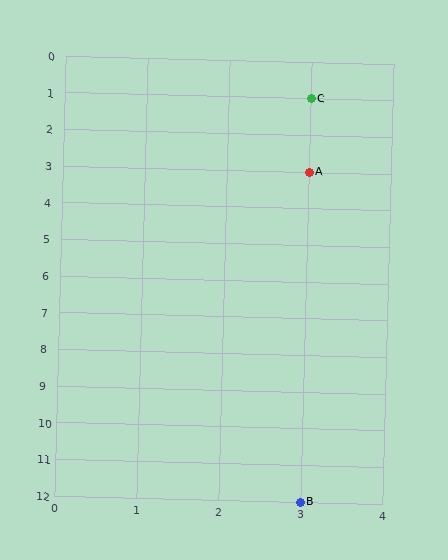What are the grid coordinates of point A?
Point A is at grid coordinates (3, 3).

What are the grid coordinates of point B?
Point B is at grid coordinates (3, 12).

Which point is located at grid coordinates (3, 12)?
Point B is at (3, 12).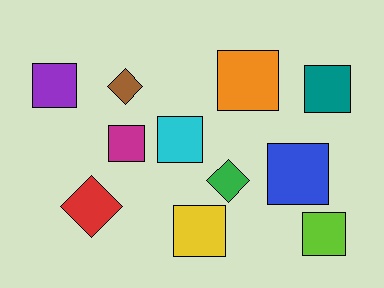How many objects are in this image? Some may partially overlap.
There are 11 objects.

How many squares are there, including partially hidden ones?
There are 8 squares.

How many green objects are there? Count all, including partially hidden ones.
There is 1 green object.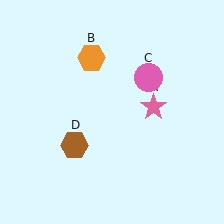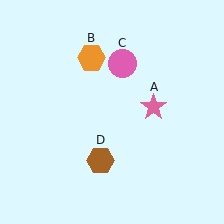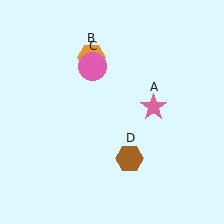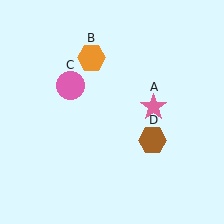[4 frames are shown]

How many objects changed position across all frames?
2 objects changed position: pink circle (object C), brown hexagon (object D).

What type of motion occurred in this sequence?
The pink circle (object C), brown hexagon (object D) rotated counterclockwise around the center of the scene.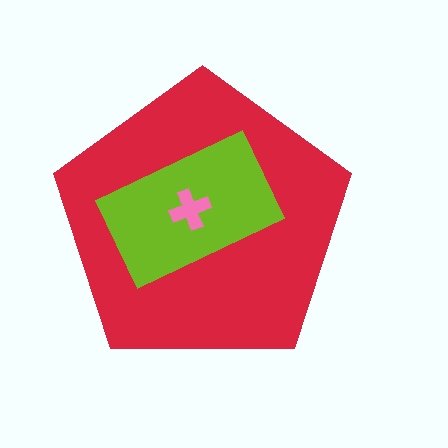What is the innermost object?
The pink cross.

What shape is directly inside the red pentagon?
The lime rectangle.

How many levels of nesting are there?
3.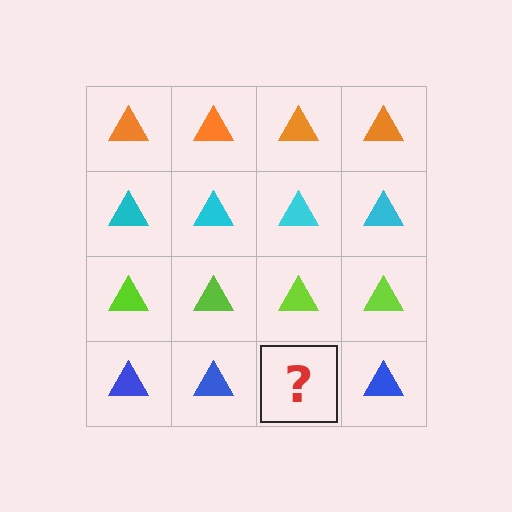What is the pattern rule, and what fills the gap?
The rule is that each row has a consistent color. The gap should be filled with a blue triangle.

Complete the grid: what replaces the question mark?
The question mark should be replaced with a blue triangle.